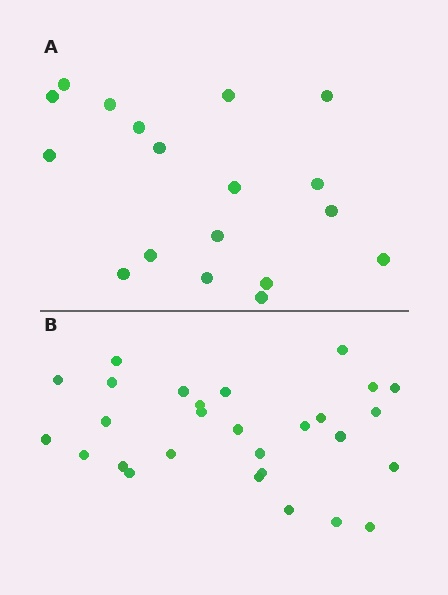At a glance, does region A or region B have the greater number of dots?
Region B (the bottom region) has more dots.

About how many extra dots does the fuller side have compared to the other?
Region B has roughly 10 or so more dots than region A.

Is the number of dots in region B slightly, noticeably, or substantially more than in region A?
Region B has substantially more. The ratio is roughly 1.6 to 1.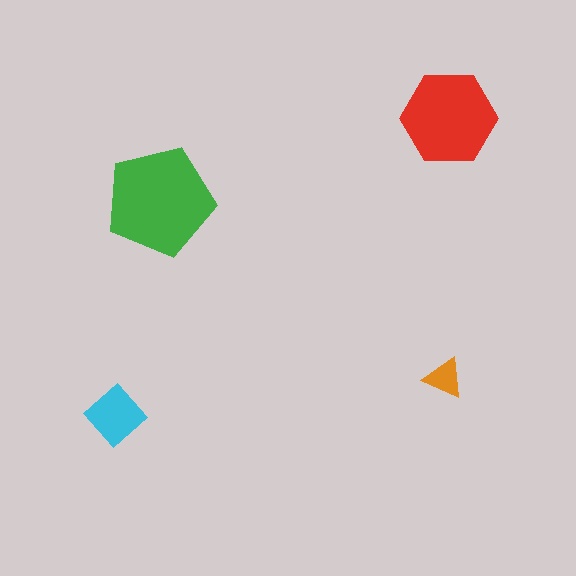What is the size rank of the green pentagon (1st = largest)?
1st.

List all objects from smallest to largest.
The orange triangle, the cyan diamond, the red hexagon, the green pentagon.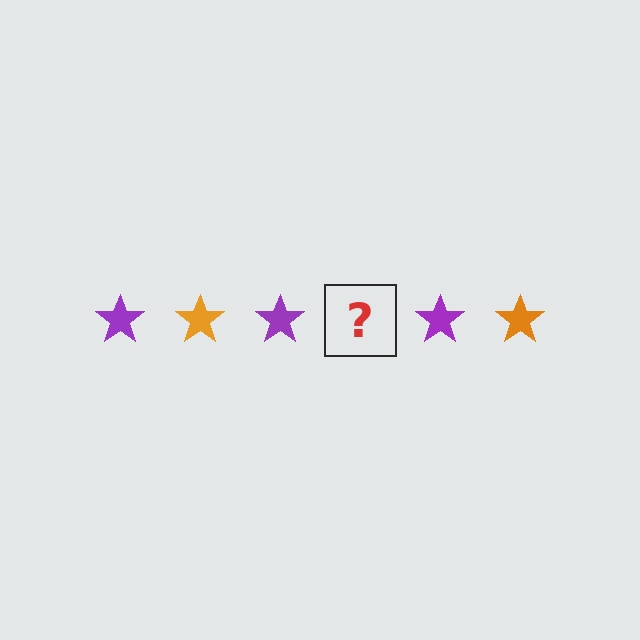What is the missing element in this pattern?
The missing element is an orange star.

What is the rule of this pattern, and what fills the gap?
The rule is that the pattern cycles through purple, orange stars. The gap should be filled with an orange star.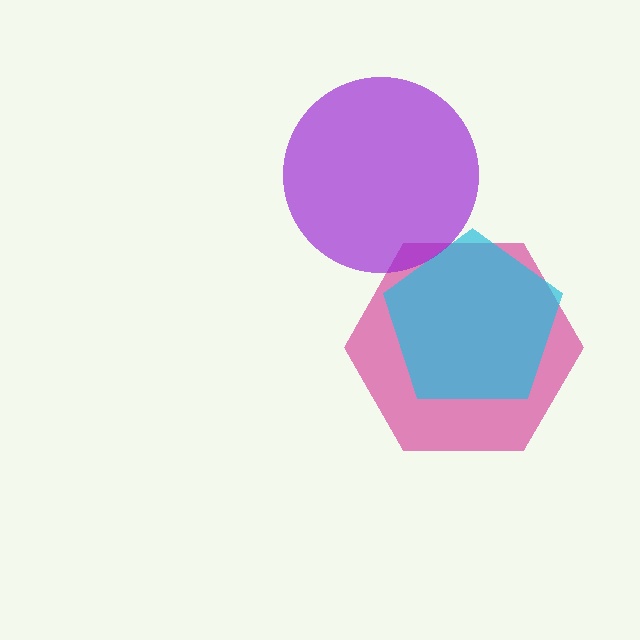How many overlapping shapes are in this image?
There are 3 overlapping shapes in the image.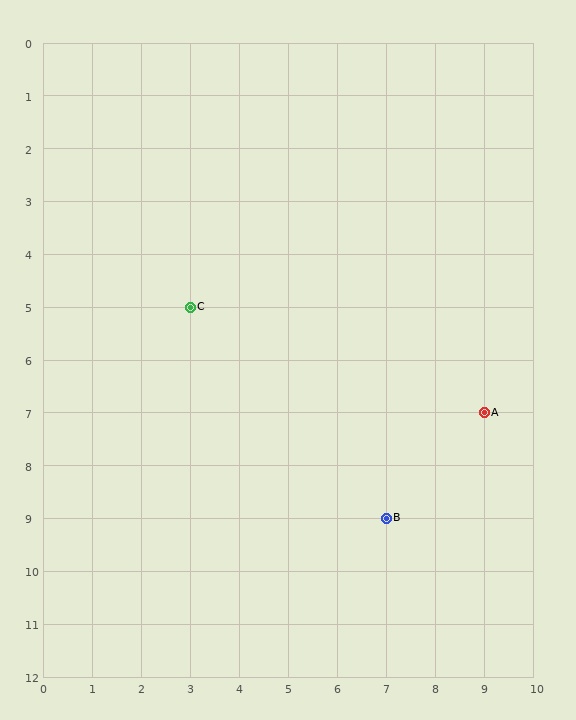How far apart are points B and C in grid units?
Points B and C are 4 columns and 4 rows apart (about 5.7 grid units diagonally).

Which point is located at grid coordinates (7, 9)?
Point B is at (7, 9).